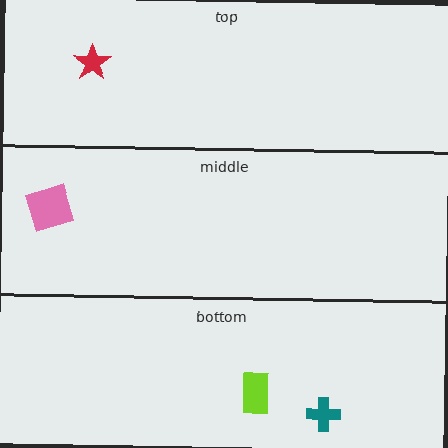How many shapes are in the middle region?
1.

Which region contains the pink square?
The middle region.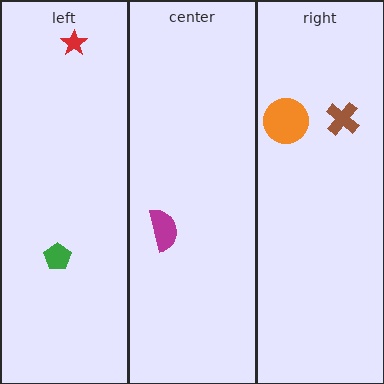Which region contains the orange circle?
The right region.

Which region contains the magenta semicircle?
The center region.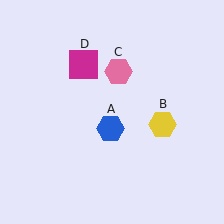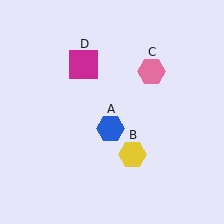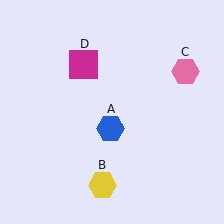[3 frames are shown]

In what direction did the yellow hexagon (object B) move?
The yellow hexagon (object B) moved down and to the left.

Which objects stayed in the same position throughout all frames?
Blue hexagon (object A) and magenta square (object D) remained stationary.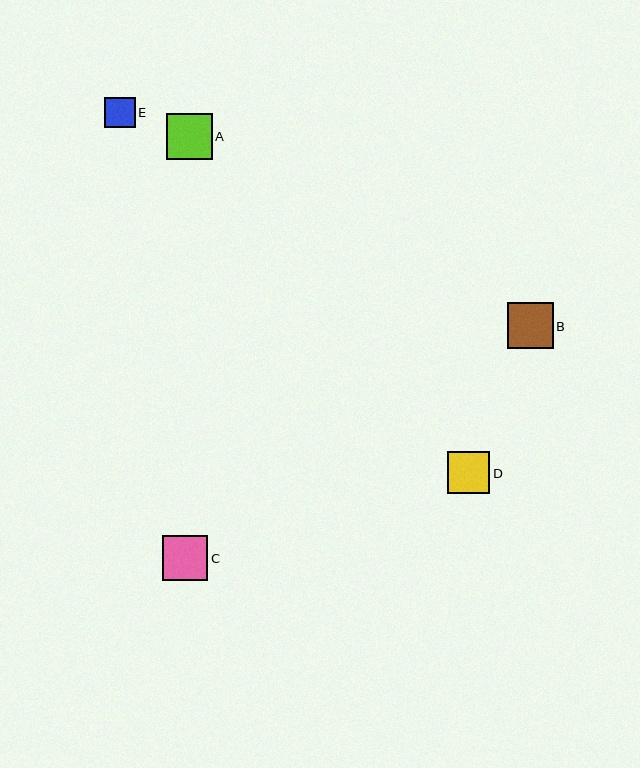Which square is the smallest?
Square E is the smallest with a size of approximately 31 pixels.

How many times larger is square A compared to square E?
Square A is approximately 1.5 times the size of square E.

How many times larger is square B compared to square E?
Square B is approximately 1.5 times the size of square E.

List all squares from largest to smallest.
From largest to smallest: B, A, C, D, E.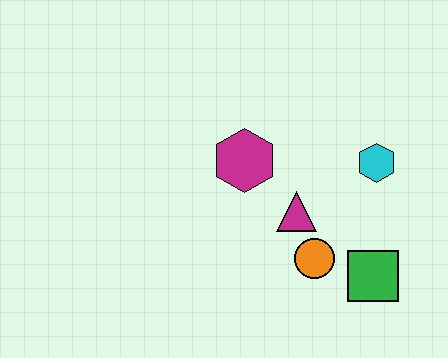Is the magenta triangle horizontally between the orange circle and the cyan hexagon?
No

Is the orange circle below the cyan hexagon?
Yes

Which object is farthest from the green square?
The magenta hexagon is farthest from the green square.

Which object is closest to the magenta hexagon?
The magenta triangle is closest to the magenta hexagon.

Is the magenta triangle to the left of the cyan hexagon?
Yes